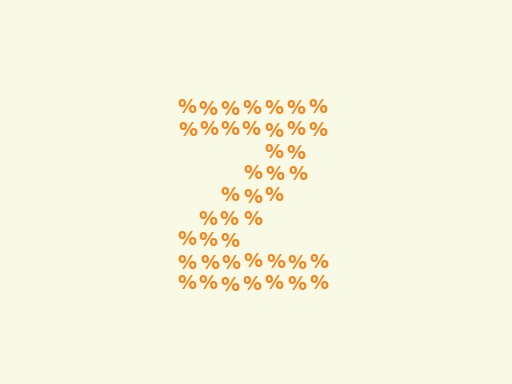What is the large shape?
The large shape is the letter Z.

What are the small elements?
The small elements are percent signs.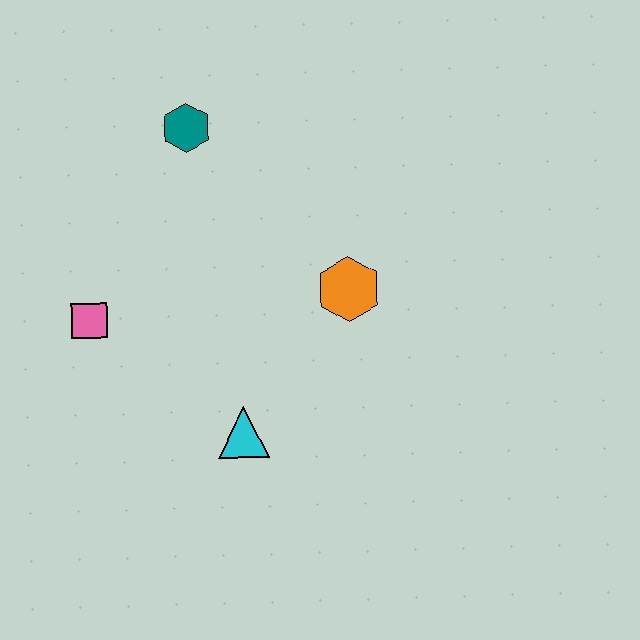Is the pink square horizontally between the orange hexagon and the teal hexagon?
No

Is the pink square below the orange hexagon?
Yes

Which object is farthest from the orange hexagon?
The pink square is farthest from the orange hexagon.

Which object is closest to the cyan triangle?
The orange hexagon is closest to the cyan triangle.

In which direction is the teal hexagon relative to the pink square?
The teal hexagon is above the pink square.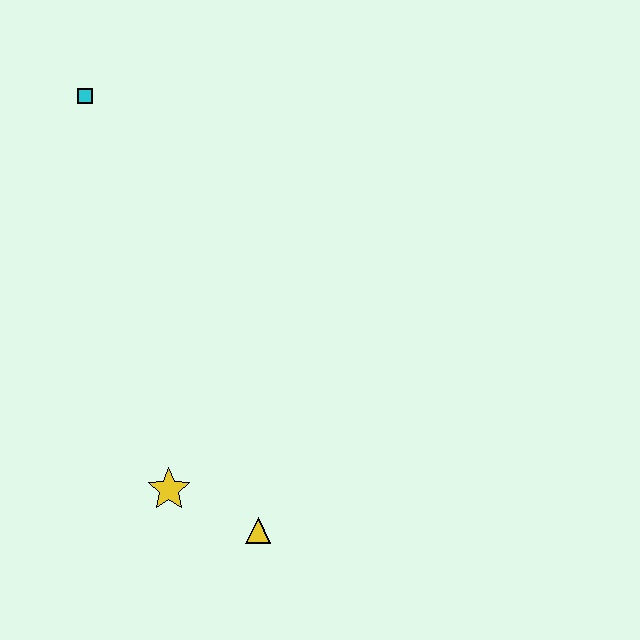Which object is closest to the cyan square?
The yellow star is closest to the cyan square.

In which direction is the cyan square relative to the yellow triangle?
The cyan square is above the yellow triangle.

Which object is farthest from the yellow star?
The cyan square is farthest from the yellow star.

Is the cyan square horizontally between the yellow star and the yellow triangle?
No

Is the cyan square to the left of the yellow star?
Yes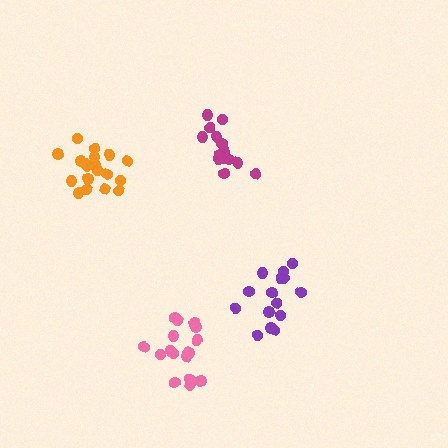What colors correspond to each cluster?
The clusters are colored: magenta, purple, pink, orange.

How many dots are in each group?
Group 1: 16 dots, Group 2: 15 dots, Group 3: 17 dots, Group 4: 19 dots (67 total).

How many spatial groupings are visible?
There are 4 spatial groupings.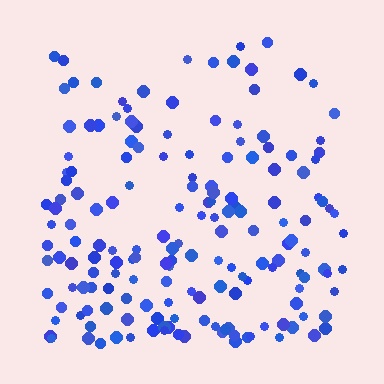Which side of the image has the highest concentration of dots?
The bottom.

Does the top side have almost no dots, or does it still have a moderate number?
Still a moderate number, just noticeably fewer than the bottom.